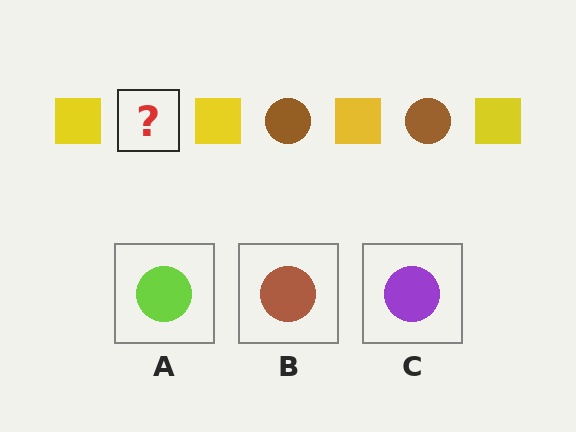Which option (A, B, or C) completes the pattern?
B.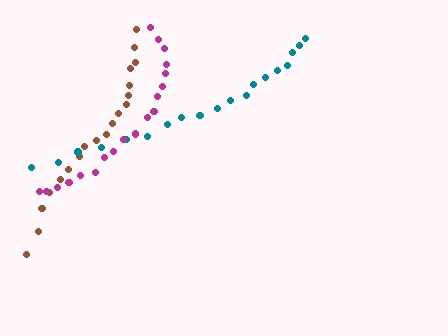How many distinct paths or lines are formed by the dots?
There are 3 distinct paths.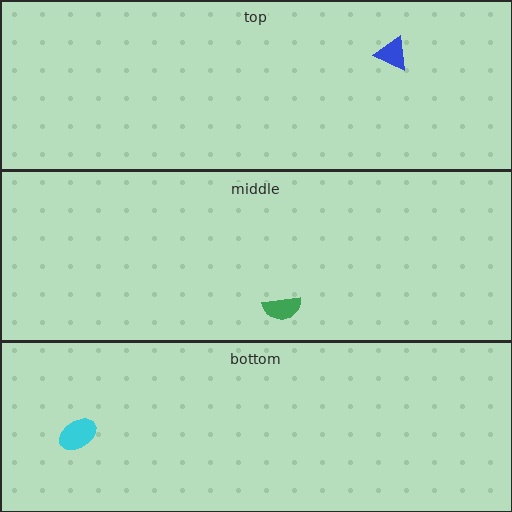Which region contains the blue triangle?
The top region.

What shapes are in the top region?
The blue triangle.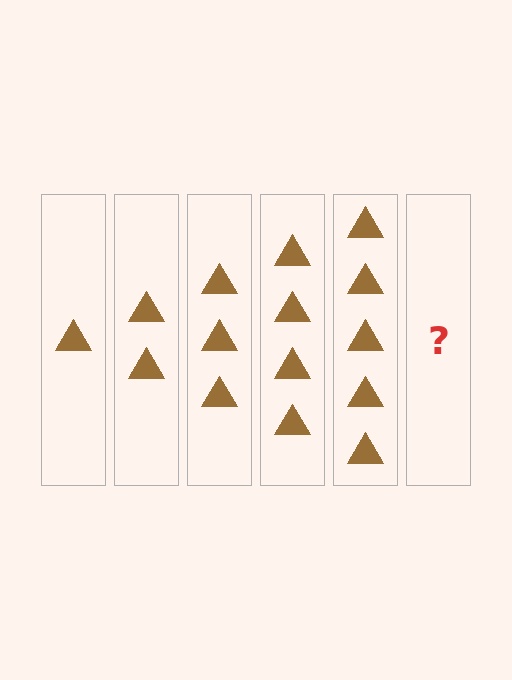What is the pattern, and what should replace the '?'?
The pattern is that each step adds one more triangle. The '?' should be 6 triangles.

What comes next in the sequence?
The next element should be 6 triangles.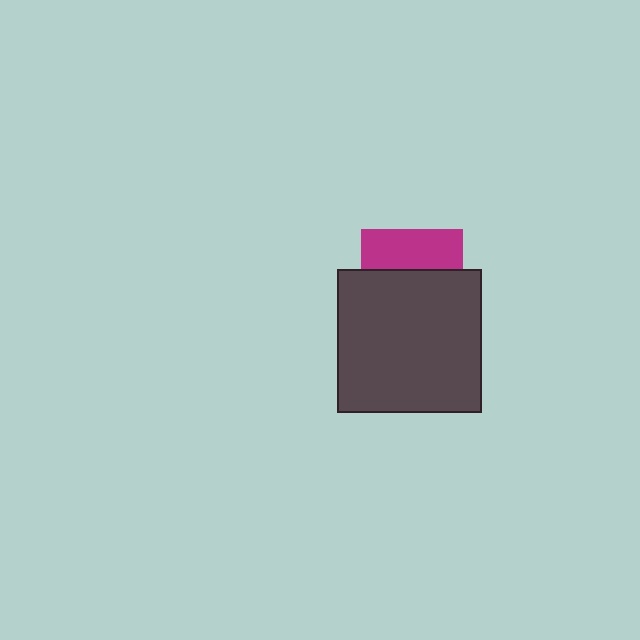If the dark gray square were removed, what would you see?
You would see the complete magenta square.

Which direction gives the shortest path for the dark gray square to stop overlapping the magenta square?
Moving down gives the shortest separation.